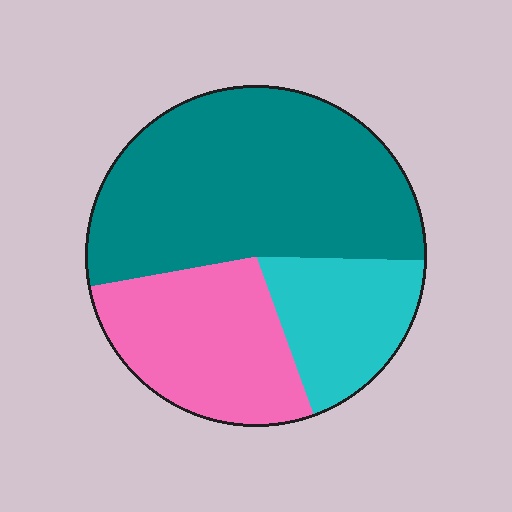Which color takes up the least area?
Cyan, at roughly 20%.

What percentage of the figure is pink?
Pink takes up about one quarter (1/4) of the figure.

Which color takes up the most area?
Teal, at roughly 55%.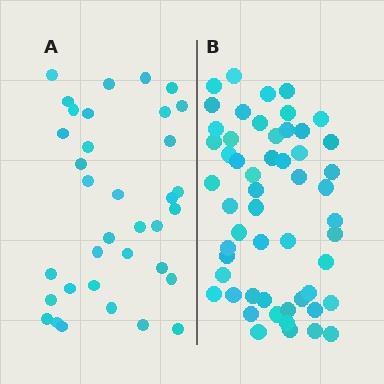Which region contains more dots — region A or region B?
Region B (the right region) has more dots.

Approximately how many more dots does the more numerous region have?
Region B has approximately 20 more dots than region A.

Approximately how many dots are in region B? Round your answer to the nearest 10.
About 50 dots. (The exact count is 54, which rounds to 50.)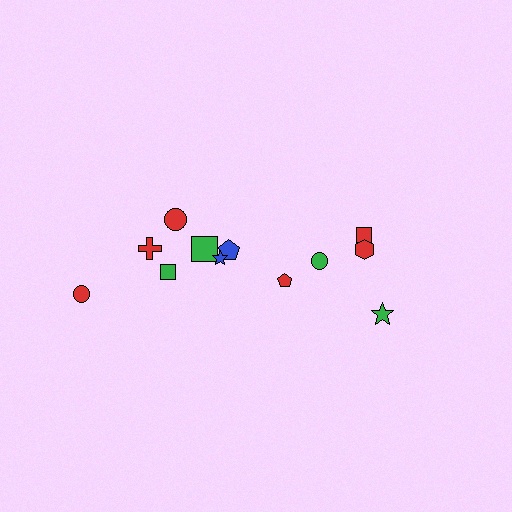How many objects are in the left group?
There are 7 objects.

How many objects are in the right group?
There are 5 objects.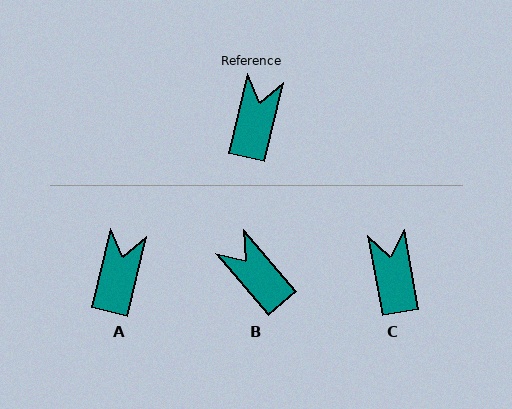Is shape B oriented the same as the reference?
No, it is off by about 54 degrees.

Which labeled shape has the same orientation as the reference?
A.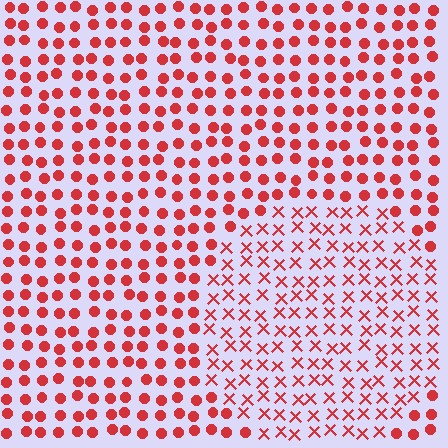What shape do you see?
I see a circle.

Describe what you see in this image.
The image is filled with small red elements arranged in a uniform grid. A circle-shaped region contains X marks, while the surrounding area contains circles. The boundary is defined purely by the change in element shape.